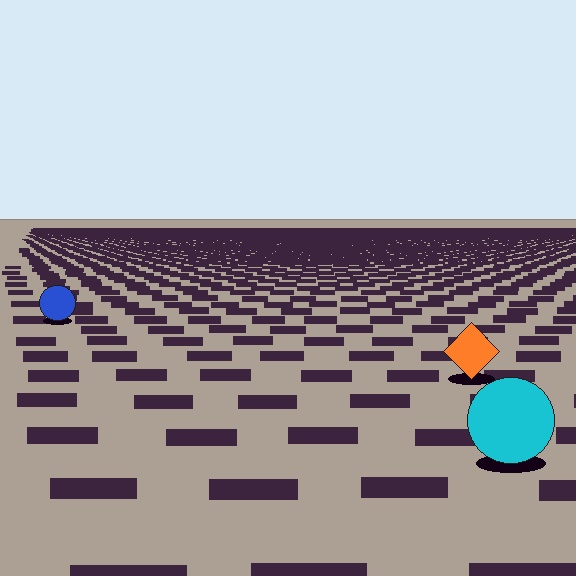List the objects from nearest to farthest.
From nearest to farthest: the cyan circle, the orange diamond, the blue circle.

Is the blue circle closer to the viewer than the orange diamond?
No. The orange diamond is closer — you can tell from the texture gradient: the ground texture is coarser near it.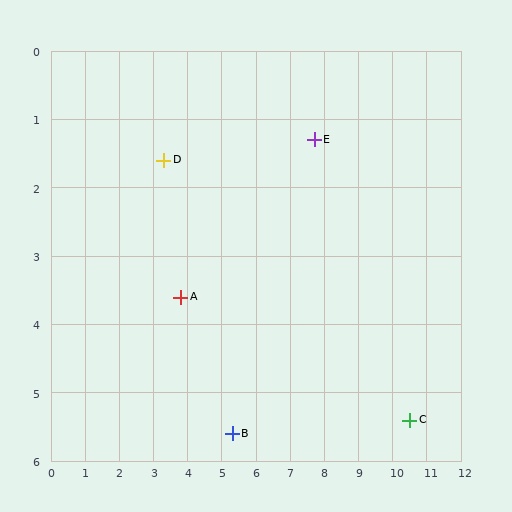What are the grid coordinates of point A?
Point A is at approximately (3.8, 3.6).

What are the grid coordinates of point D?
Point D is at approximately (3.3, 1.6).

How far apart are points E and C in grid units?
Points E and C are about 5.0 grid units apart.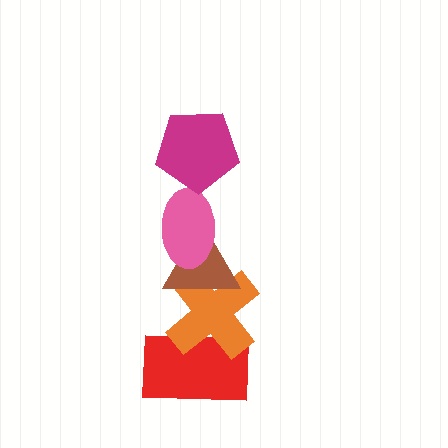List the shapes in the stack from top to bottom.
From top to bottom: the magenta pentagon, the pink ellipse, the brown triangle, the orange cross, the red rectangle.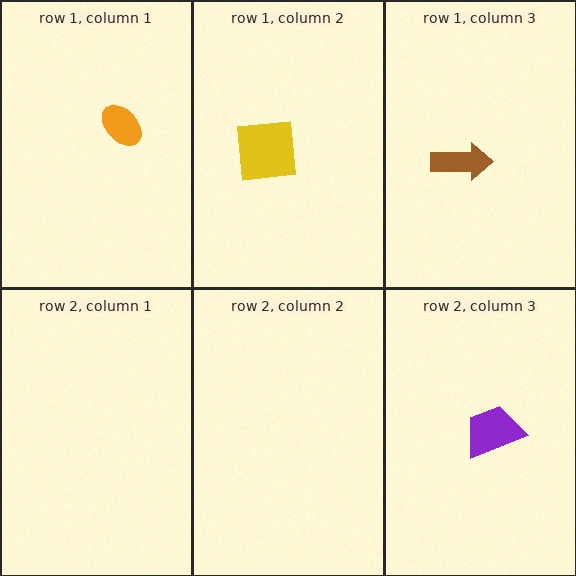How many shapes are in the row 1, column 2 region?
1.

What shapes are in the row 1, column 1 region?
The orange ellipse.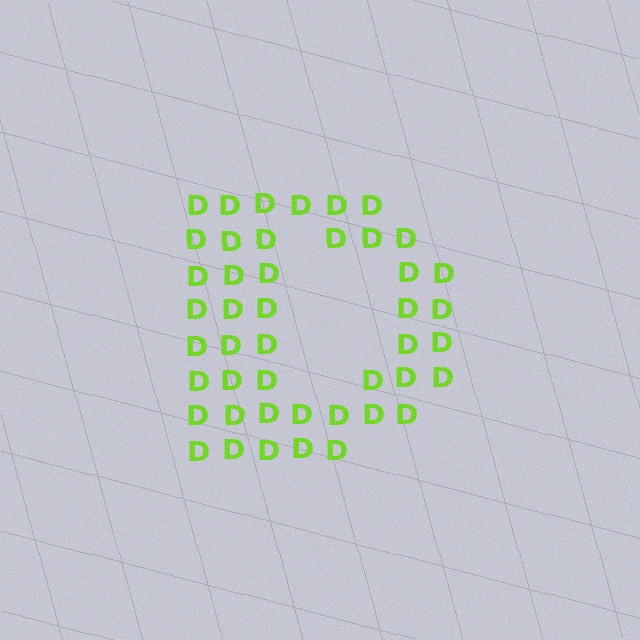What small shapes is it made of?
It is made of small letter D's.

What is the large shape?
The large shape is the letter D.